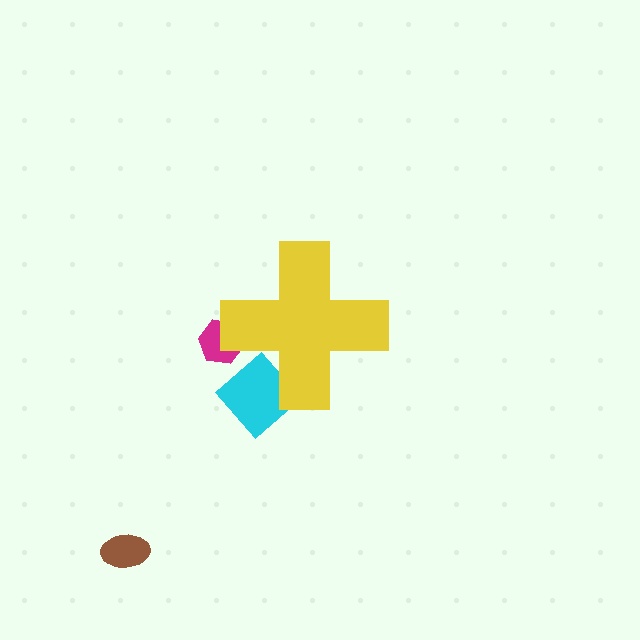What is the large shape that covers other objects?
A yellow cross.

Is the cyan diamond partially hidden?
Yes, the cyan diamond is partially hidden behind the yellow cross.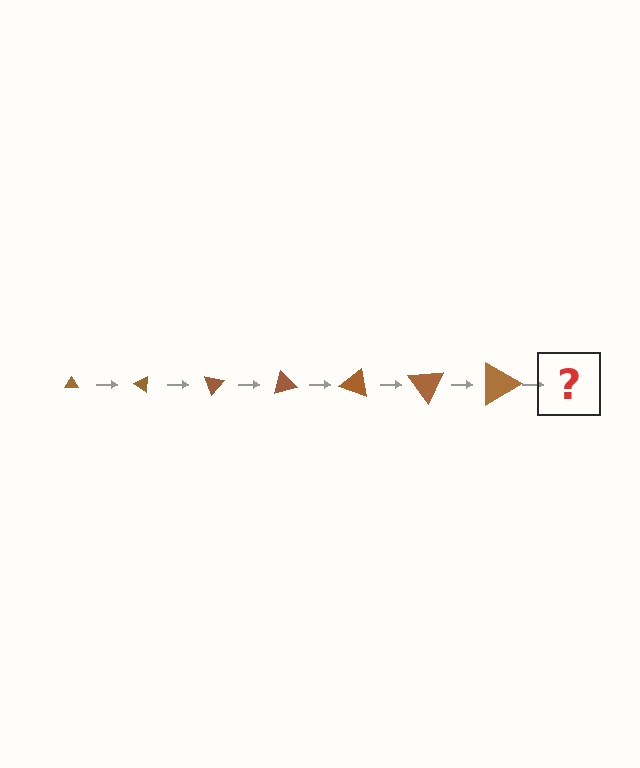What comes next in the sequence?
The next element should be a triangle, larger than the previous one and rotated 245 degrees from the start.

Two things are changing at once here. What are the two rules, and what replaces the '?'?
The two rules are that the triangle grows larger each step and it rotates 35 degrees each step. The '?' should be a triangle, larger than the previous one and rotated 245 degrees from the start.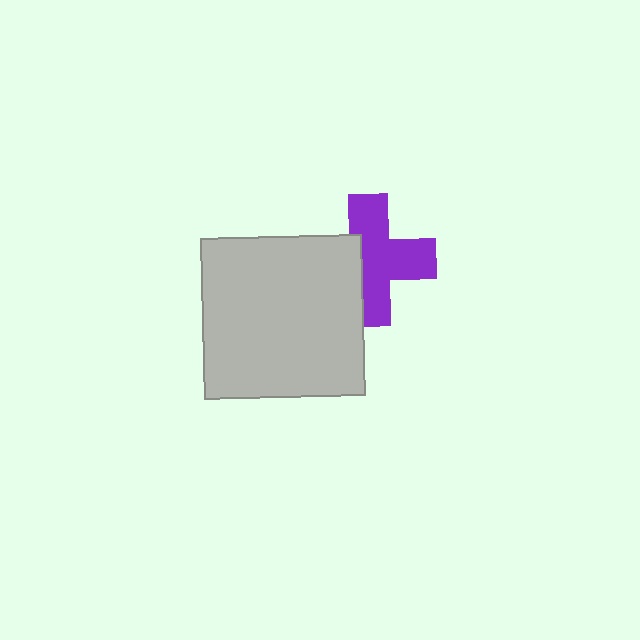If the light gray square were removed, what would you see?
You would see the complete purple cross.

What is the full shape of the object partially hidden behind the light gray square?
The partially hidden object is a purple cross.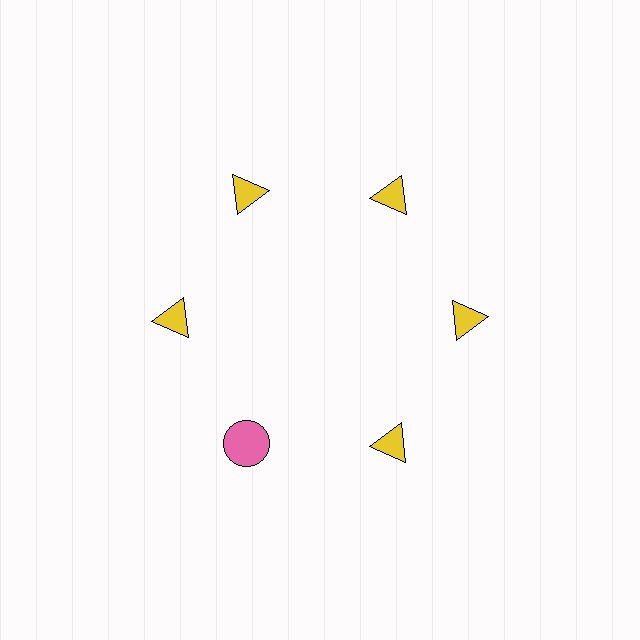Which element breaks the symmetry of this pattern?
The pink circle at roughly the 7 o'clock position breaks the symmetry. All other shapes are yellow triangles.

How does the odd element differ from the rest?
It differs in both color (pink instead of yellow) and shape (circle instead of triangle).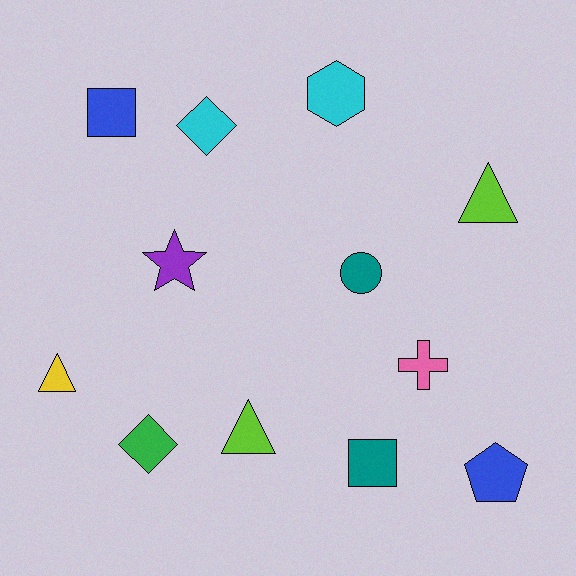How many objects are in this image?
There are 12 objects.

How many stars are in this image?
There is 1 star.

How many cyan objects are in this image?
There are 2 cyan objects.